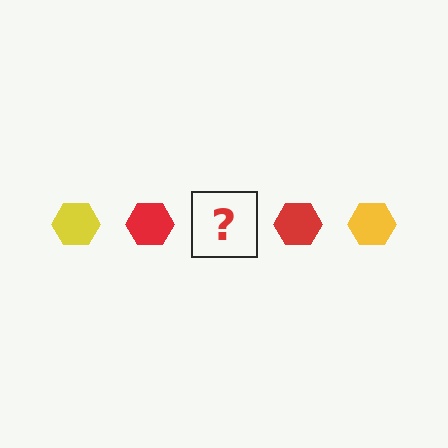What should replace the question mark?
The question mark should be replaced with a yellow hexagon.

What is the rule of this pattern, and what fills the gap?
The rule is that the pattern cycles through yellow, red hexagons. The gap should be filled with a yellow hexagon.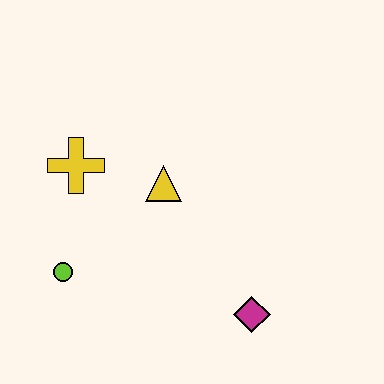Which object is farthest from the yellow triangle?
The magenta diamond is farthest from the yellow triangle.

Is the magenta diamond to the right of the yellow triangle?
Yes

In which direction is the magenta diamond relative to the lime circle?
The magenta diamond is to the right of the lime circle.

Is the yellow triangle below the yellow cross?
Yes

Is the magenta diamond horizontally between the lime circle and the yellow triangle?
No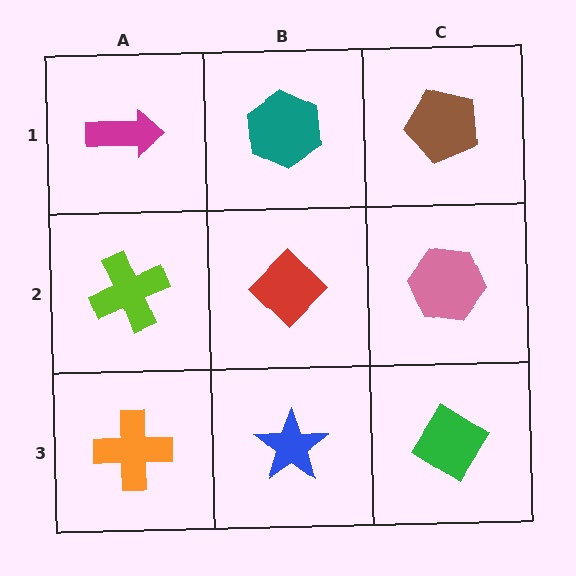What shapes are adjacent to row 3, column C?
A pink hexagon (row 2, column C), a blue star (row 3, column B).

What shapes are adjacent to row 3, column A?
A lime cross (row 2, column A), a blue star (row 3, column B).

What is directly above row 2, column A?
A magenta arrow.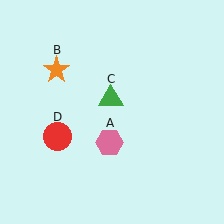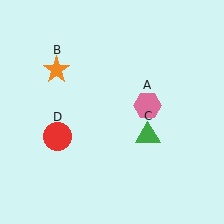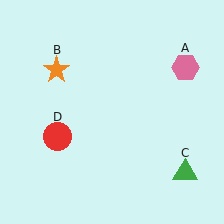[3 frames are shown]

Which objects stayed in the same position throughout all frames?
Orange star (object B) and red circle (object D) remained stationary.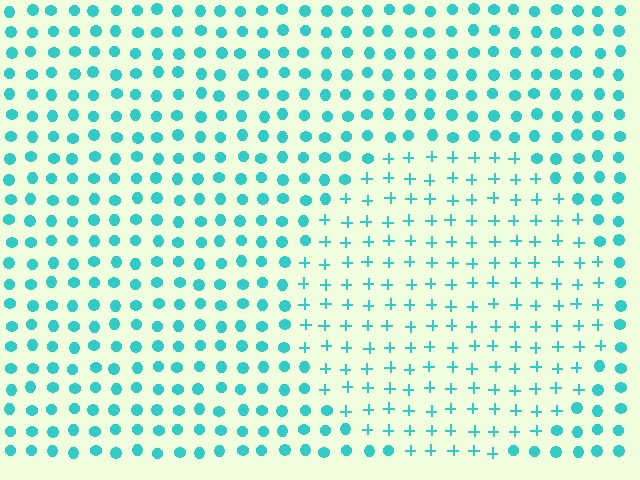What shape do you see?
I see a circle.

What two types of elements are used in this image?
The image uses plus signs inside the circle region and circles outside it.